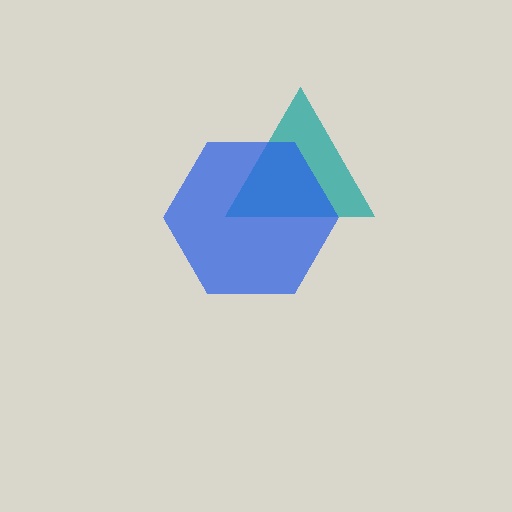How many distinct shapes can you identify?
There are 2 distinct shapes: a teal triangle, a blue hexagon.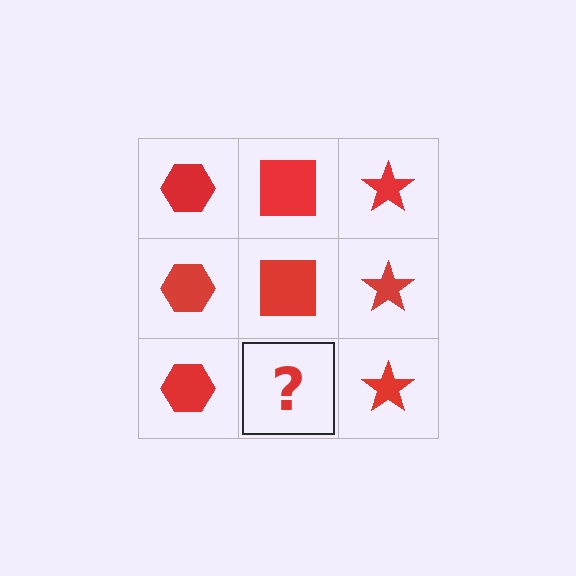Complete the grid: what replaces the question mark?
The question mark should be replaced with a red square.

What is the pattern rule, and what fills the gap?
The rule is that each column has a consistent shape. The gap should be filled with a red square.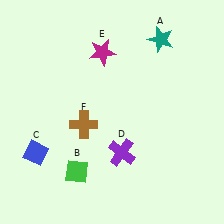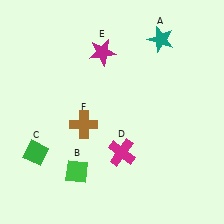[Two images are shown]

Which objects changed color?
C changed from blue to green. D changed from purple to magenta.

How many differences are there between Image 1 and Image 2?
There are 2 differences between the two images.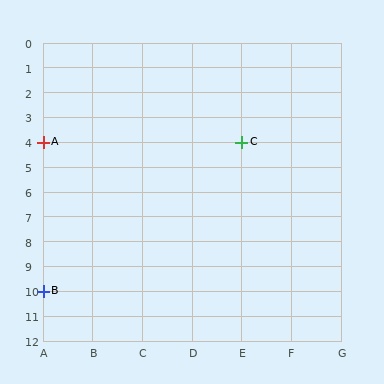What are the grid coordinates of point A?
Point A is at grid coordinates (A, 4).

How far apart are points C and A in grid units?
Points C and A are 4 columns apart.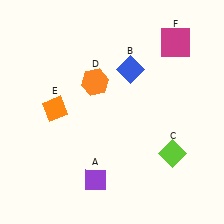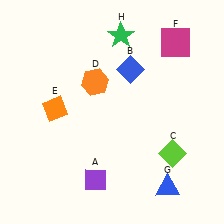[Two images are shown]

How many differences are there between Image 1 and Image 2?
There are 2 differences between the two images.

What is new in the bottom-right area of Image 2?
A blue triangle (G) was added in the bottom-right area of Image 2.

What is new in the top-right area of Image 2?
A green star (H) was added in the top-right area of Image 2.